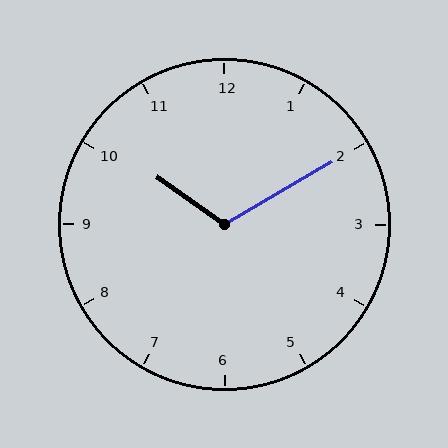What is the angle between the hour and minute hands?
Approximately 115 degrees.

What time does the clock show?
10:10.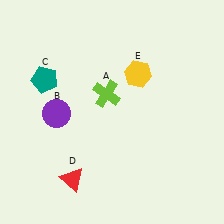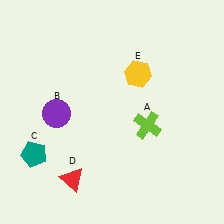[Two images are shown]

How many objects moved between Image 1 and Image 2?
2 objects moved between the two images.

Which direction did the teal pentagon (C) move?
The teal pentagon (C) moved down.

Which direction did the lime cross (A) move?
The lime cross (A) moved right.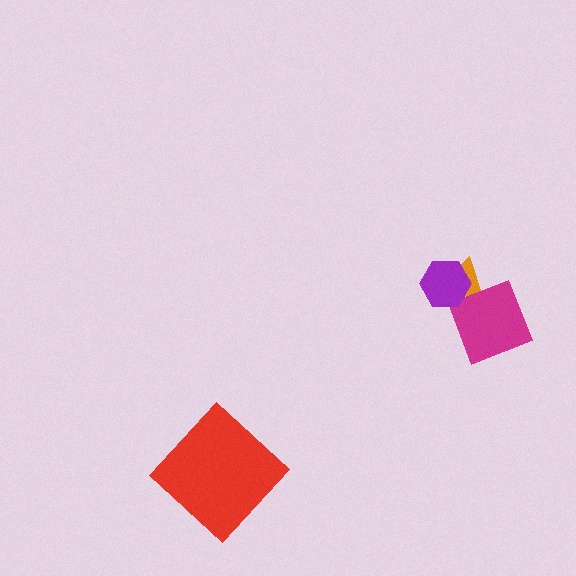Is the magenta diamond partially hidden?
Yes, it is partially covered by another shape.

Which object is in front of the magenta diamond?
The purple hexagon is in front of the magenta diamond.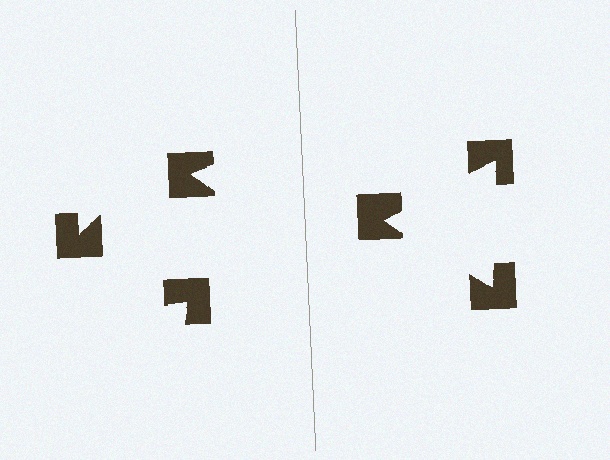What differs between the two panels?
The notched squares are positioned identically on both sides; only the wedge orientations differ. On the right they align to a triangle; on the left they are misaligned.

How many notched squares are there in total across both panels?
6 — 3 on each side.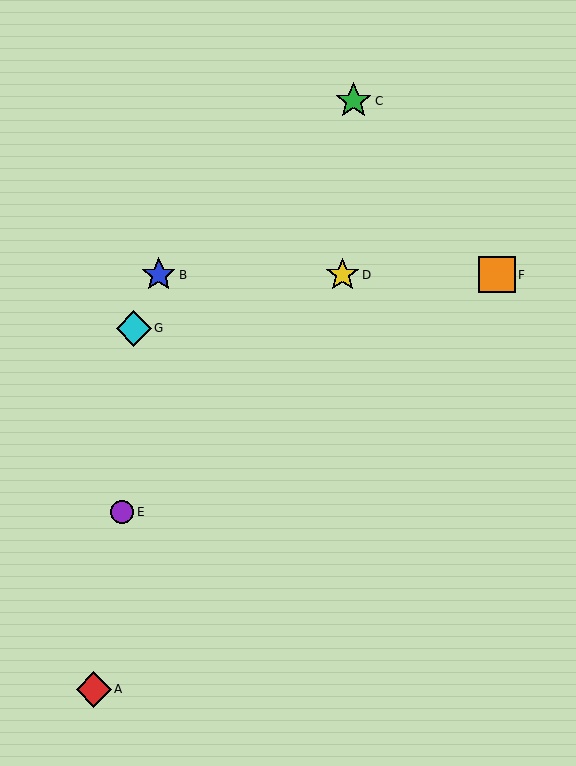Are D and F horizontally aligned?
Yes, both are at y≈275.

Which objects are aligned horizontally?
Objects B, D, F are aligned horizontally.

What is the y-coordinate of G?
Object G is at y≈328.